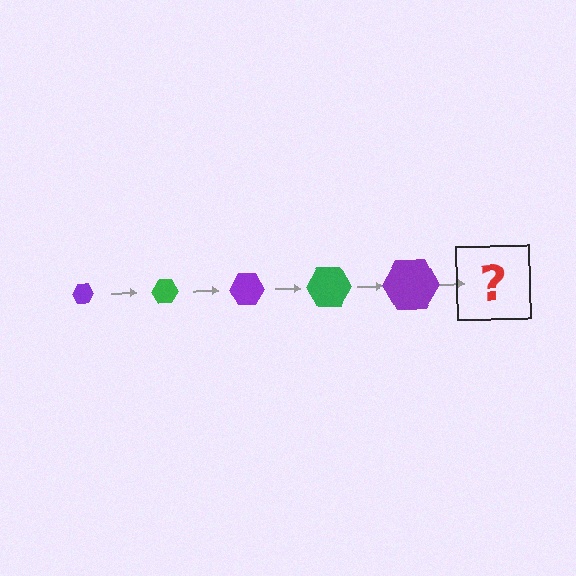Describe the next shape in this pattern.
It should be a green hexagon, larger than the previous one.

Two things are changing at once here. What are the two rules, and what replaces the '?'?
The two rules are that the hexagon grows larger each step and the color cycles through purple and green. The '?' should be a green hexagon, larger than the previous one.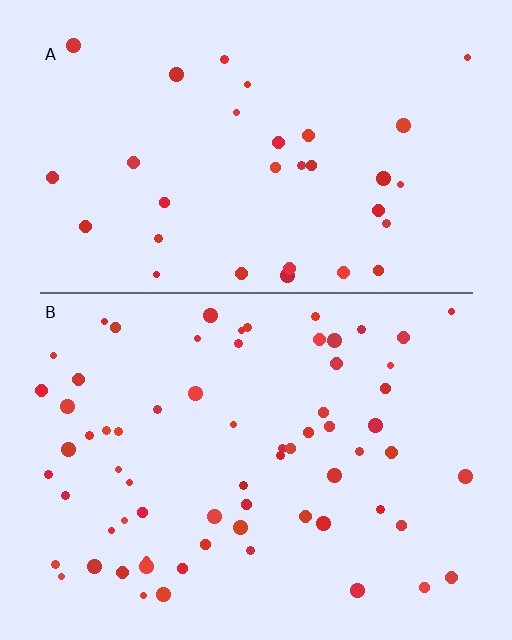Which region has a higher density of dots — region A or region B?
B (the bottom).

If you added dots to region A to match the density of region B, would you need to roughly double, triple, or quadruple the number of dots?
Approximately double.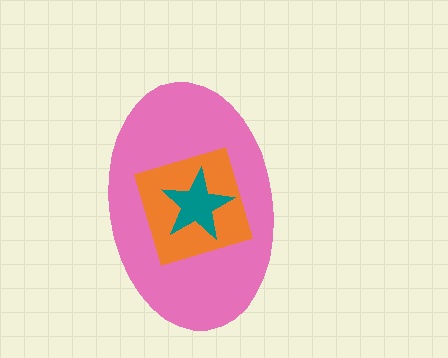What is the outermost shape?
The pink ellipse.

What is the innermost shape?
The teal star.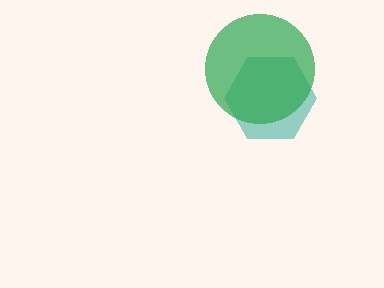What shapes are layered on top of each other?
The layered shapes are: a teal hexagon, a green circle.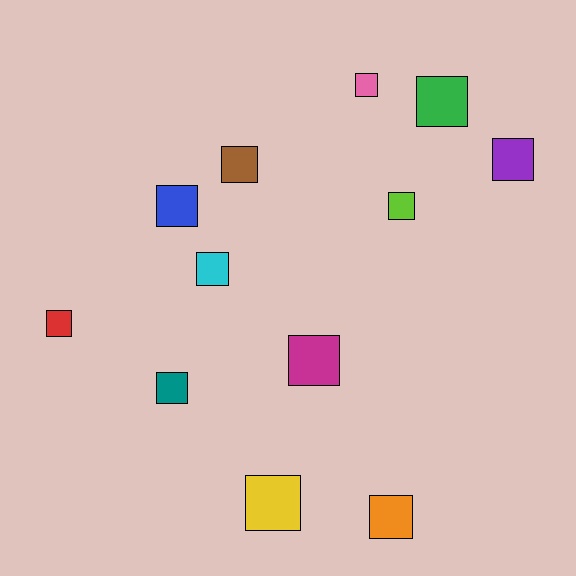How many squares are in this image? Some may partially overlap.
There are 12 squares.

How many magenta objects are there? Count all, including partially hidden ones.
There is 1 magenta object.